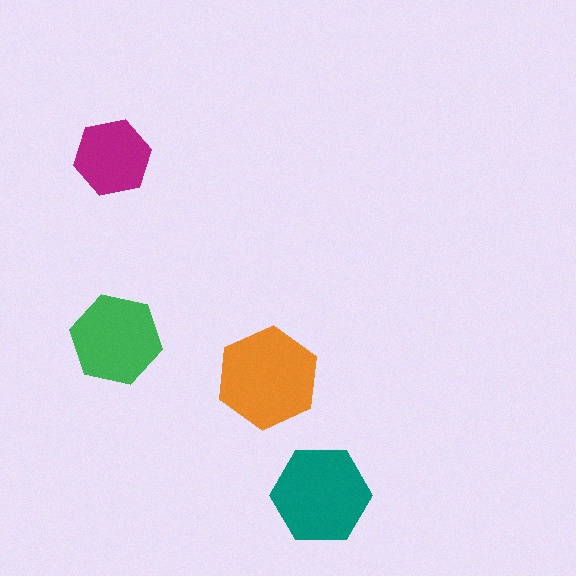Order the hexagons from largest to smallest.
the orange one, the teal one, the green one, the magenta one.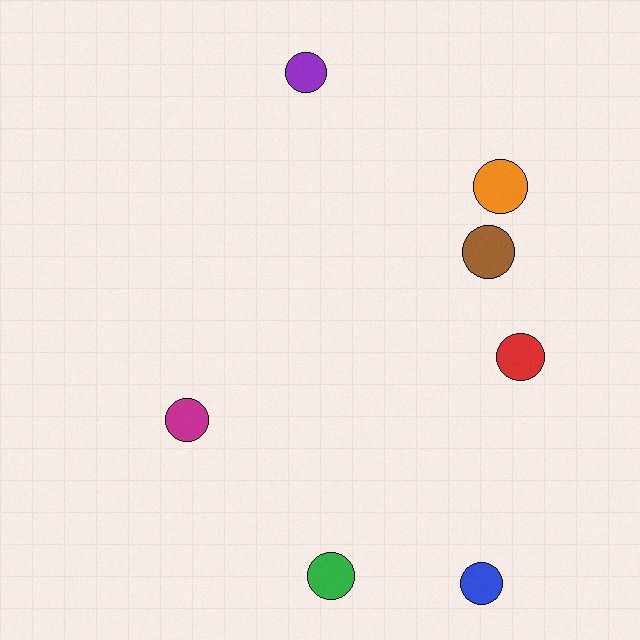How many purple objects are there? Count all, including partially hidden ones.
There is 1 purple object.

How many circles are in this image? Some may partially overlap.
There are 7 circles.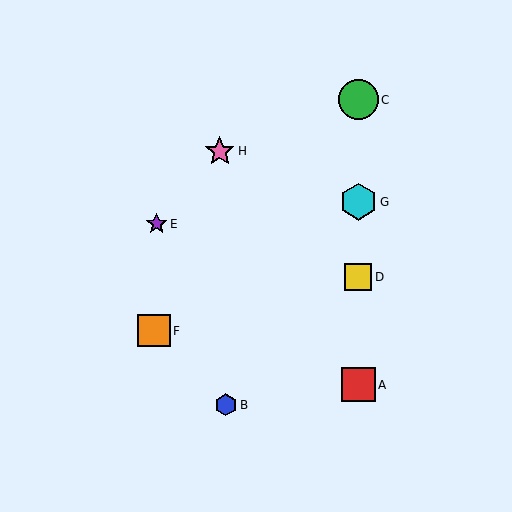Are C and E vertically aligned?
No, C is at x≈358 and E is at x≈157.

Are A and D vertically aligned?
Yes, both are at x≈358.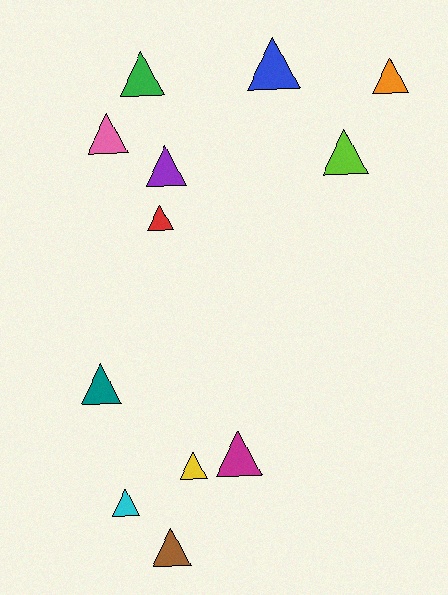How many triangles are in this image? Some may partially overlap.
There are 12 triangles.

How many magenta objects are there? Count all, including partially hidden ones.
There is 1 magenta object.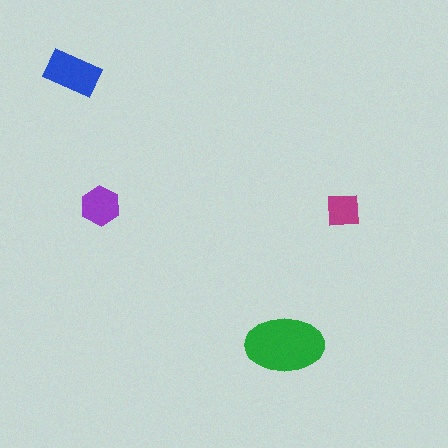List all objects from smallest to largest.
The magenta square, the purple hexagon, the blue rectangle, the green ellipse.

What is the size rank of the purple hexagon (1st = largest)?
3rd.